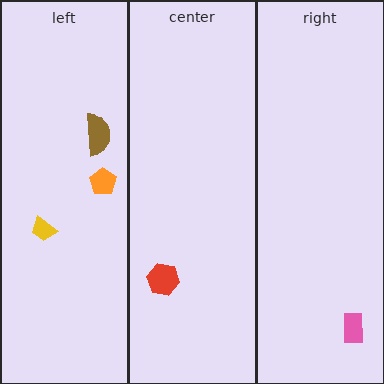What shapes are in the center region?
The red hexagon.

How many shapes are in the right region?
1.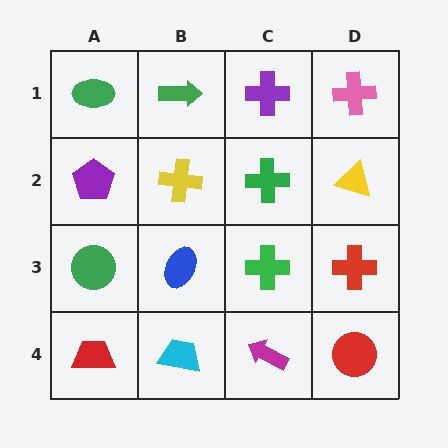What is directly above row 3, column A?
A purple pentagon.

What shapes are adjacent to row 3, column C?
A green cross (row 2, column C), a magenta arrow (row 4, column C), a blue ellipse (row 3, column B), a red cross (row 3, column D).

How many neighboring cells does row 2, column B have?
4.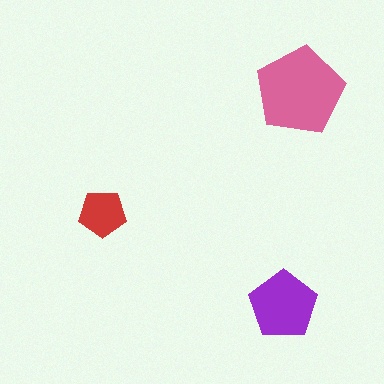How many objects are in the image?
There are 3 objects in the image.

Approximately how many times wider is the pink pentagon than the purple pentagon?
About 1.5 times wider.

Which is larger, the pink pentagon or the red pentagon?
The pink one.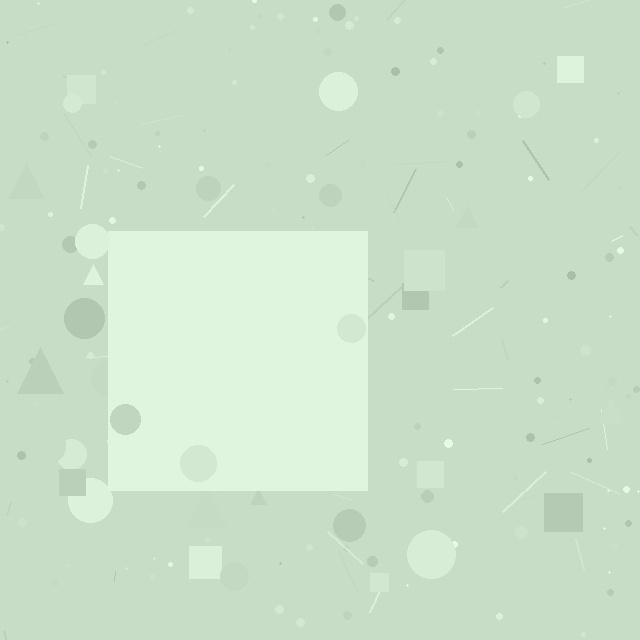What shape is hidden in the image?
A square is hidden in the image.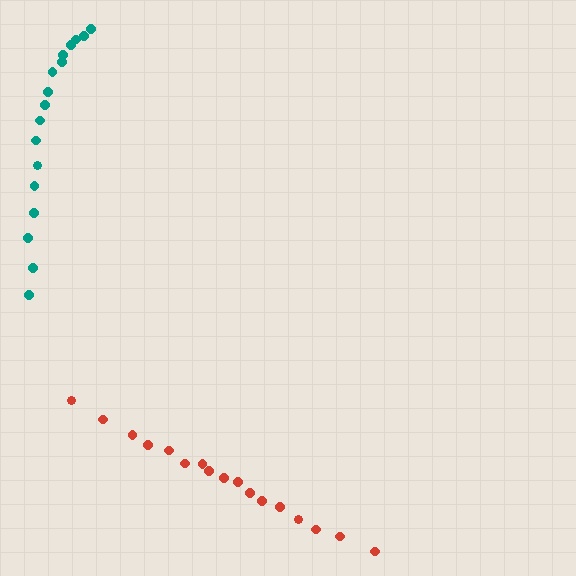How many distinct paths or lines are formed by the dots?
There are 2 distinct paths.